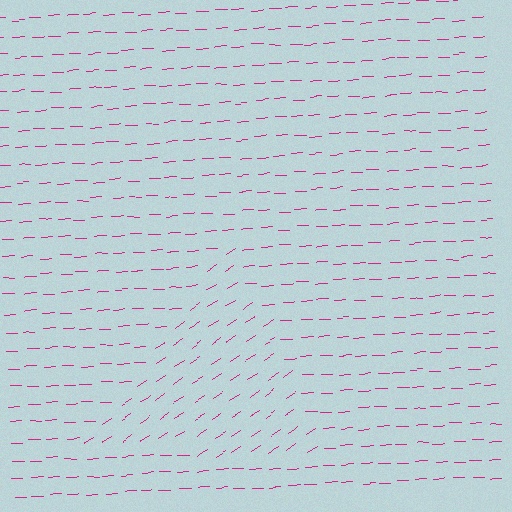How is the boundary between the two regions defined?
The boundary is defined purely by a change in line orientation (approximately 32 degrees difference). All lines are the same color and thickness.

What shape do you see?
I see a triangle.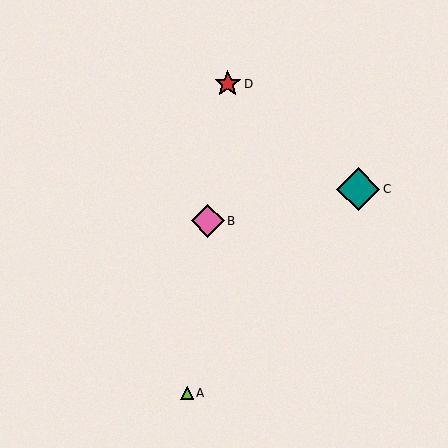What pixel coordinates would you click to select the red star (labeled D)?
Click at (228, 84) to select the red star D.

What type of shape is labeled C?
Shape C is a teal diamond.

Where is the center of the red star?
The center of the red star is at (228, 84).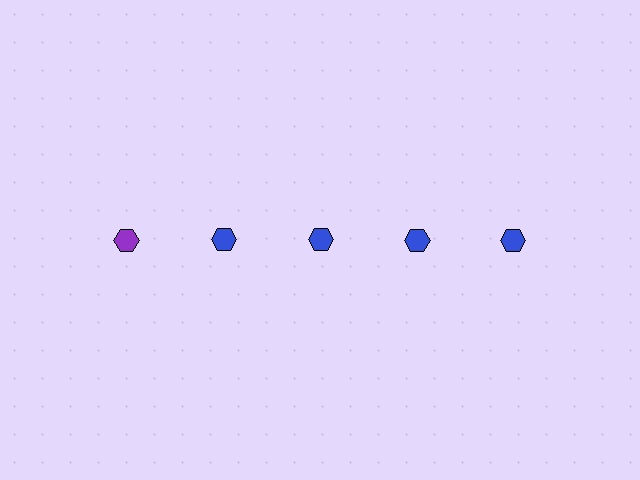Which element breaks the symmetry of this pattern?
The purple hexagon in the top row, leftmost column breaks the symmetry. All other shapes are blue hexagons.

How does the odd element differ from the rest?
It has a different color: purple instead of blue.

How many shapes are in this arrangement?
There are 5 shapes arranged in a grid pattern.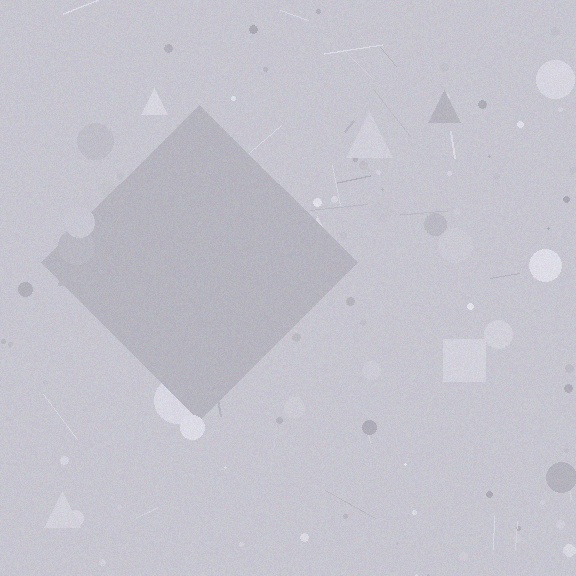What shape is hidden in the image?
A diamond is hidden in the image.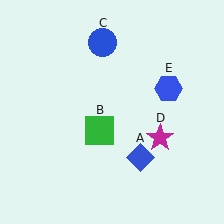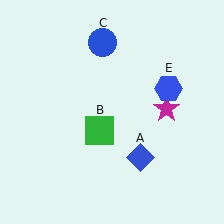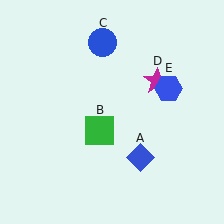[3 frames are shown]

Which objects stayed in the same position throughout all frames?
Blue diamond (object A) and green square (object B) and blue circle (object C) and blue hexagon (object E) remained stationary.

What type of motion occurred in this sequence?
The magenta star (object D) rotated counterclockwise around the center of the scene.